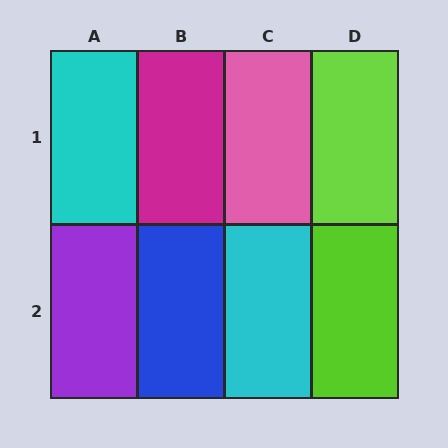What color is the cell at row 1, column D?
Lime.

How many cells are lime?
2 cells are lime.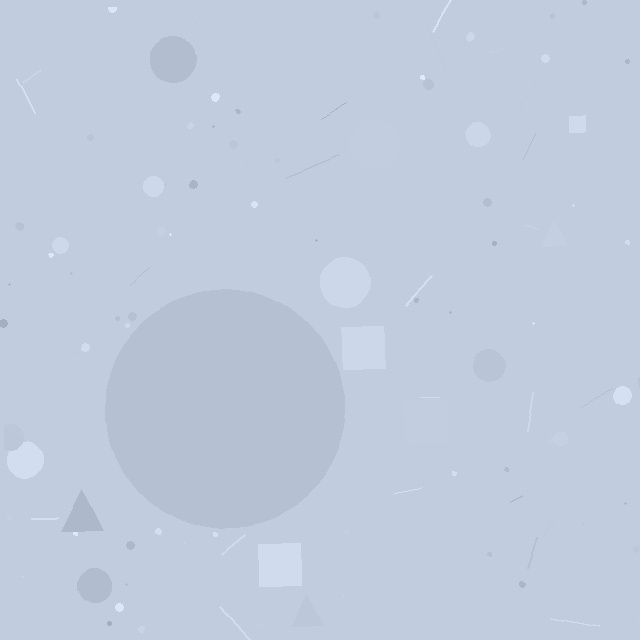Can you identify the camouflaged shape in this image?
The camouflaged shape is a circle.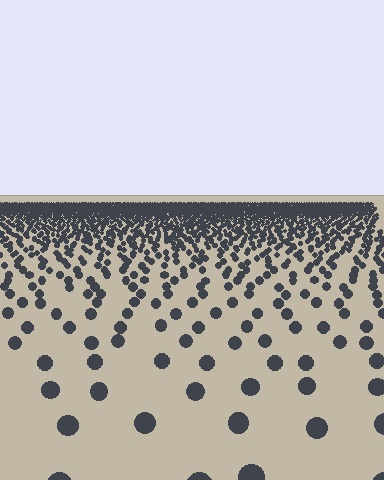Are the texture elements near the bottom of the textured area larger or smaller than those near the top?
Larger. Near the bottom, elements are closer to the viewer and appear at a bigger on-screen size.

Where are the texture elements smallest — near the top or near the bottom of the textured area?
Near the top.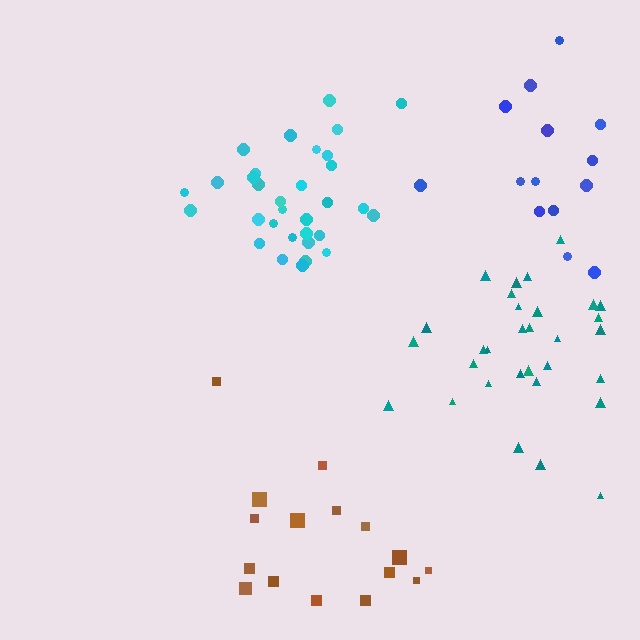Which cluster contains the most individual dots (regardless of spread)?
Cyan (32).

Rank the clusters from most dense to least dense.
cyan, teal, blue, brown.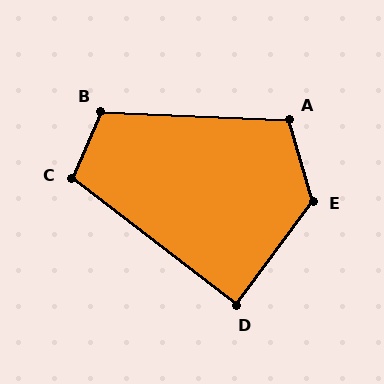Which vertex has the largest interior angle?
E, at approximately 127 degrees.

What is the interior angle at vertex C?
Approximately 104 degrees (obtuse).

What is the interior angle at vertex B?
Approximately 112 degrees (obtuse).